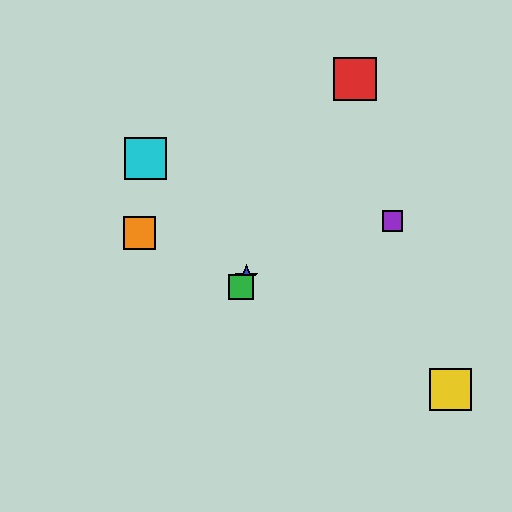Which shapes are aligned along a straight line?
The red square, the blue star, the green square are aligned along a straight line.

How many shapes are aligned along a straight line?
3 shapes (the red square, the blue star, the green square) are aligned along a straight line.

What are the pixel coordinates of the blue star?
The blue star is at (247, 277).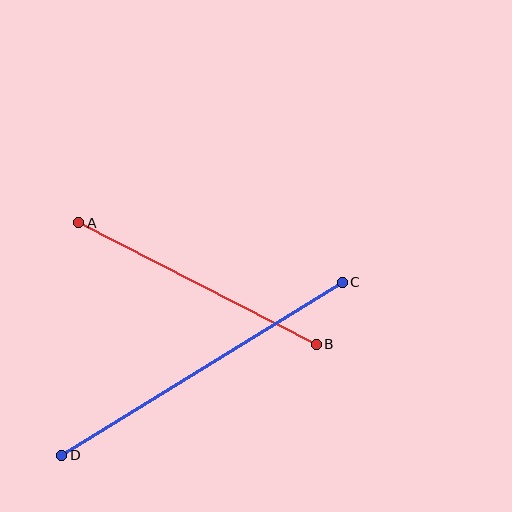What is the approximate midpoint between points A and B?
The midpoint is at approximately (197, 283) pixels.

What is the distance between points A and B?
The distance is approximately 267 pixels.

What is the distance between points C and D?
The distance is approximately 330 pixels.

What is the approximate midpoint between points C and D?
The midpoint is at approximately (202, 369) pixels.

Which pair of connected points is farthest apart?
Points C and D are farthest apart.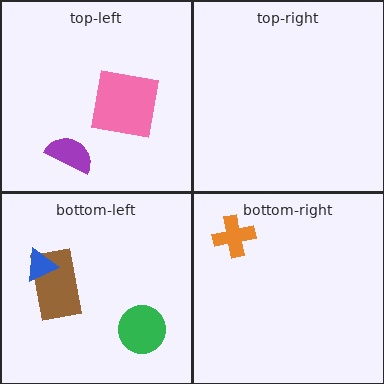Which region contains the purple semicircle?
The top-left region.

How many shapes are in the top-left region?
2.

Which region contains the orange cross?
The bottom-right region.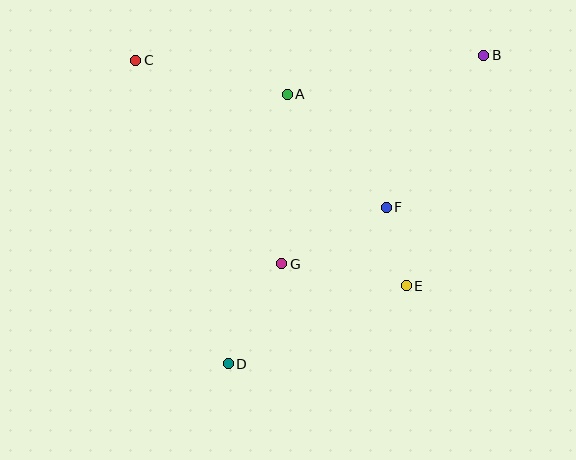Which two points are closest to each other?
Points E and F are closest to each other.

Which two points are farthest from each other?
Points B and D are farthest from each other.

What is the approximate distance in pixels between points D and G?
The distance between D and G is approximately 113 pixels.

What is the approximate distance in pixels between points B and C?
The distance between B and C is approximately 348 pixels.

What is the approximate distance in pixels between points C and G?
The distance between C and G is approximately 251 pixels.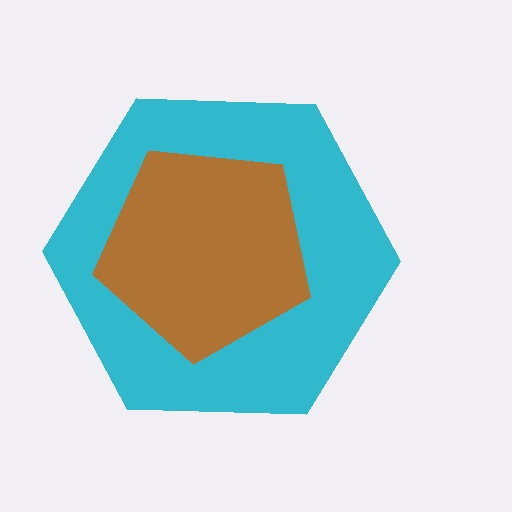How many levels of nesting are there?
2.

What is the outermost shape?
The cyan hexagon.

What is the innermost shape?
The brown pentagon.